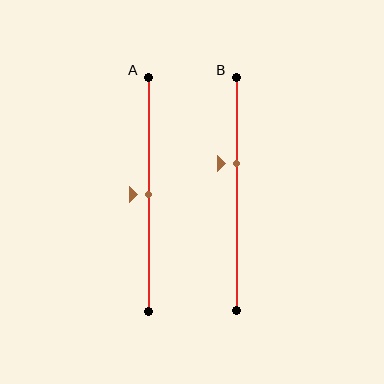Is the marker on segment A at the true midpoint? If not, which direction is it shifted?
Yes, the marker on segment A is at the true midpoint.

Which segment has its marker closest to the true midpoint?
Segment A has its marker closest to the true midpoint.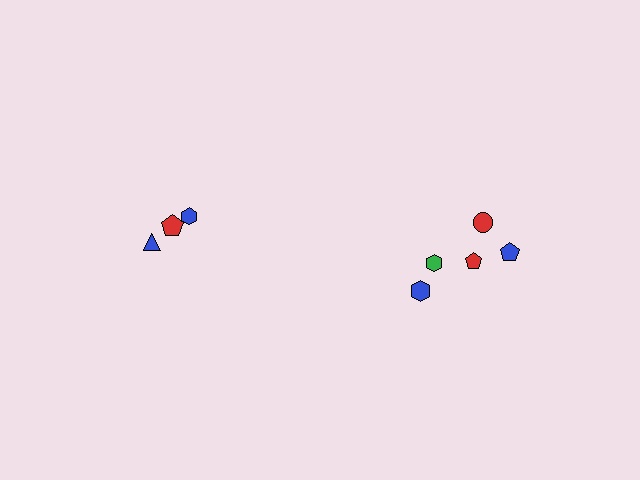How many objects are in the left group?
There are 3 objects.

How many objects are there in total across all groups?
There are 8 objects.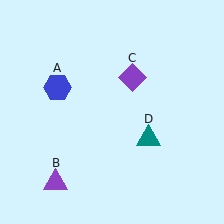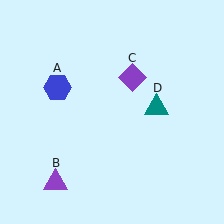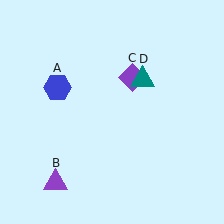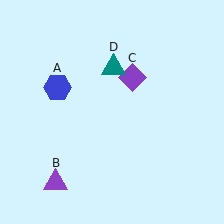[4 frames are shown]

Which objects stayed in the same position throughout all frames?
Blue hexagon (object A) and purple triangle (object B) and purple diamond (object C) remained stationary.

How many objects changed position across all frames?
1 object changed position: teal triangle (object D).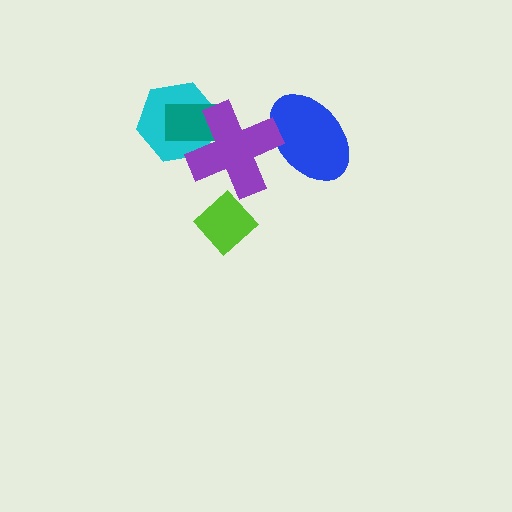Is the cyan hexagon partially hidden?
Yes, it is partially covered by another shape.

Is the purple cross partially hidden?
No, no other shape covers it.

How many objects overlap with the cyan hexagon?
2 objects overlap with the cyan hexagon.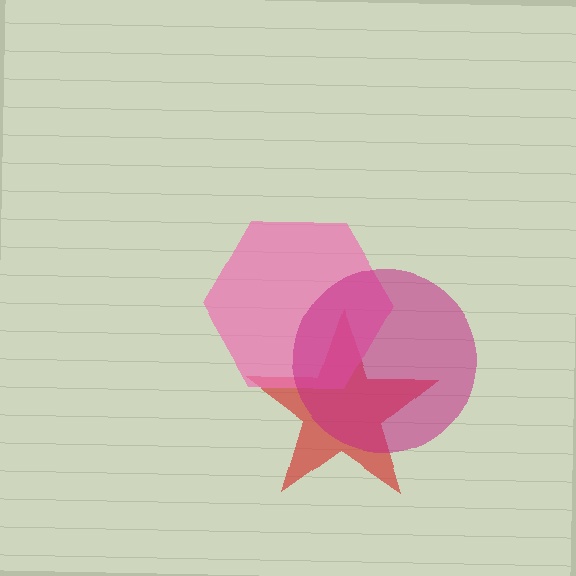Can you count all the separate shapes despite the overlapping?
Yes, there are 3 separate shapes.